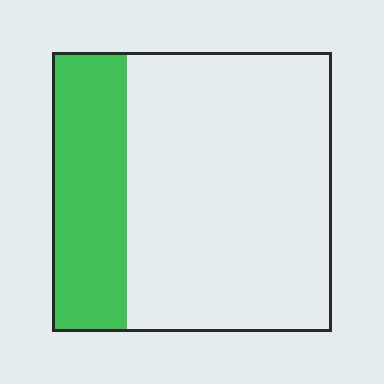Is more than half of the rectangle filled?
No.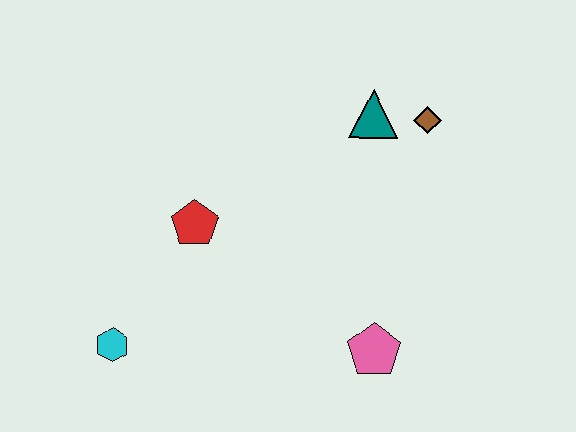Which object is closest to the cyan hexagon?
The red pentagon is closest to the cyan hexagon.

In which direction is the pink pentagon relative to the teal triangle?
The pink pentagon is below the teal triangle.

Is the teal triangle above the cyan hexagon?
Yes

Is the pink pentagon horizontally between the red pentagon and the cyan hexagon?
No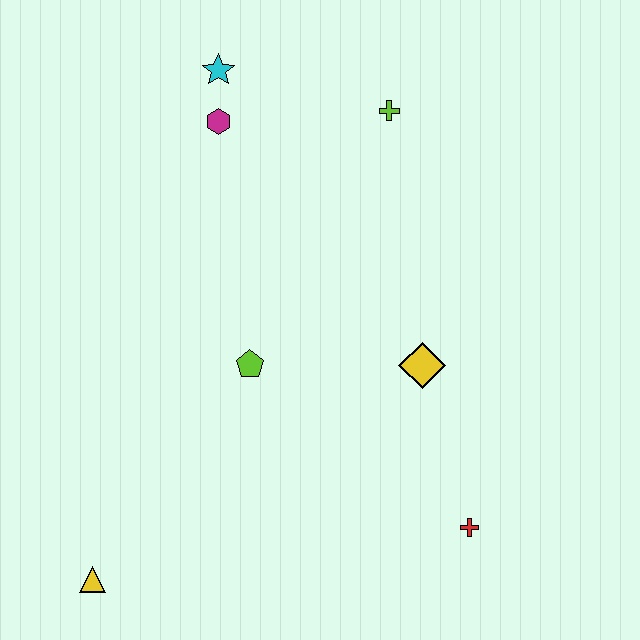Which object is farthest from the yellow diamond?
The yellow triangle is farthest from the yellow diamond.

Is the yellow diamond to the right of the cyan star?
Yes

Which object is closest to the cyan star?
The magenta hexagon is closest to the cyan star.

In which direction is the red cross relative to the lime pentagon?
The red cross is to the right of the lime pentagon.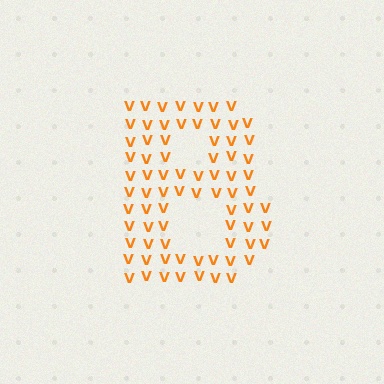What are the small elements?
The small elements are letter V's.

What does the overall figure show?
The overall figure shows the letter B.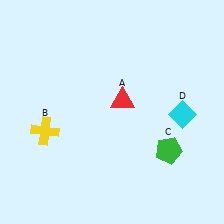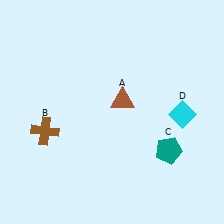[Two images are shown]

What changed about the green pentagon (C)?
In Image 1, C is green. In Image 2, it changed to teal.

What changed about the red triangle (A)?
In Image 1, A is red. In Image 2, it changed to brown.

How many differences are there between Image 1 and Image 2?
There are 3 differences between the two images.